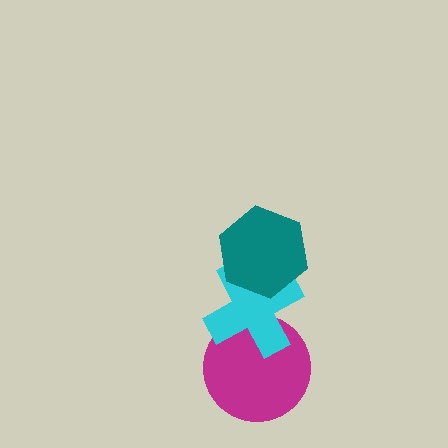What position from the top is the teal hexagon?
The teal hexagon is 1st from the top.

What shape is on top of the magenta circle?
The cyan cross is on top of the magenta circle.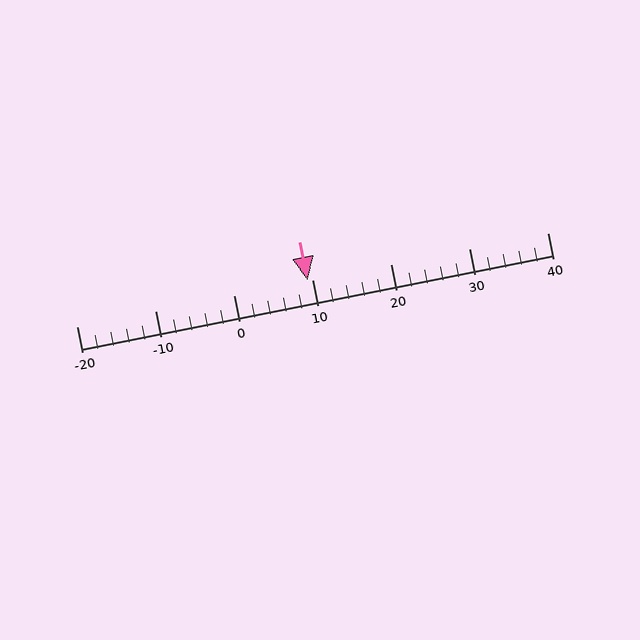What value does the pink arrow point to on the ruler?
The pink arrow points to approximately 9.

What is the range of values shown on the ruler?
The ruler shows values from -20 to 40.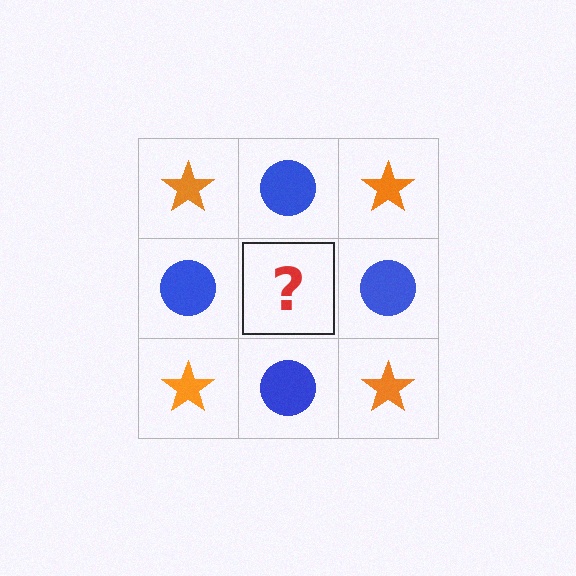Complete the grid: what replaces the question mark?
The question mark should be replaced with an orange star.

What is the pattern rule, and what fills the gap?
The rule is that it alternates orange star and blue circle in a checkerboard pattern. The gap should be filled with an orange star.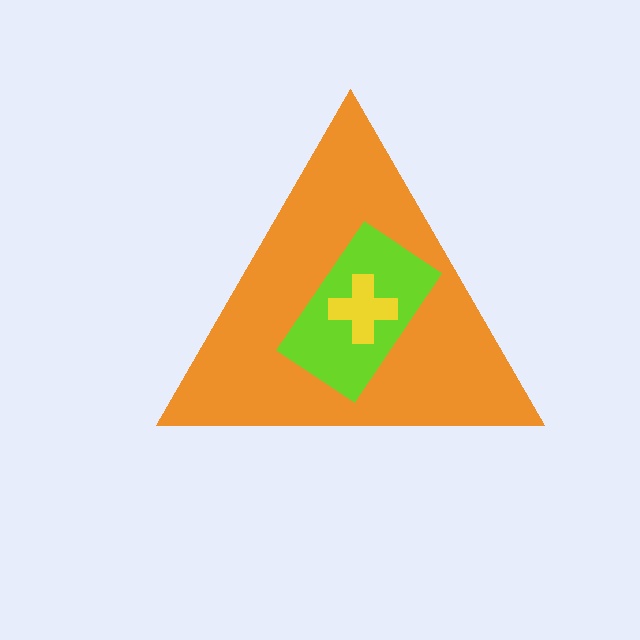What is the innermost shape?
The yellow cross.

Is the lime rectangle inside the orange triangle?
Yes.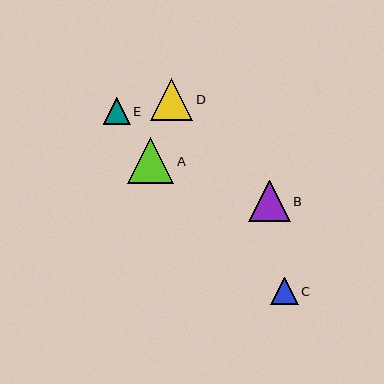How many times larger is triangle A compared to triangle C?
Triangle A is approximately 1.7 times the size of triangle C.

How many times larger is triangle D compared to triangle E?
Triangle D is approximately 1.6 times the size of triangle E.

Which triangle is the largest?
Triangle A is the largest with a size of approximately 46 pixels.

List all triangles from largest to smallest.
From largest to smallest: A, D, B, C, E.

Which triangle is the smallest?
Triangle E is the smallest with a size of approximately 27 pixels.